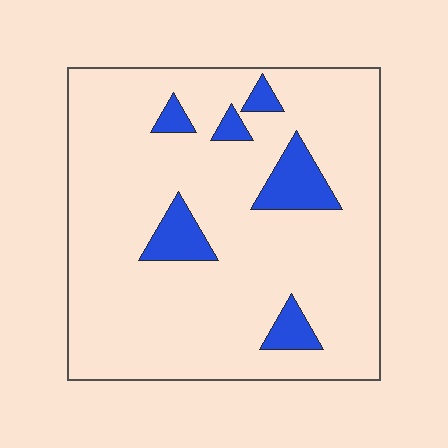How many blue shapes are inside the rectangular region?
6.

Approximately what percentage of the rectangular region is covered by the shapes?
Approximately 10%.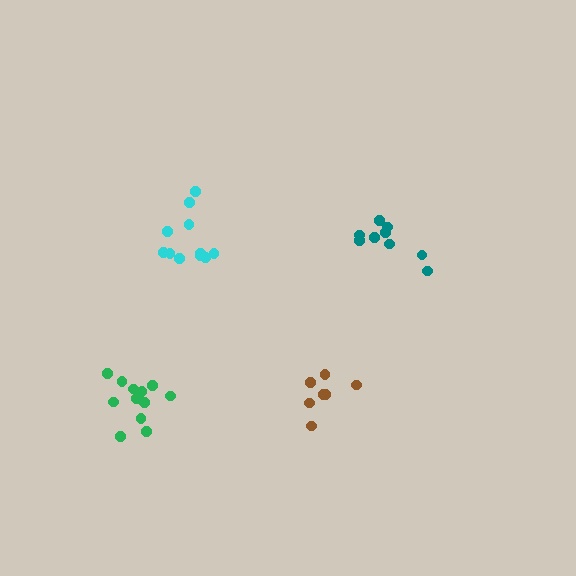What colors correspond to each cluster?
The clusters are colored: teal, brown, green, cyan.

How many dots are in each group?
Group 1: 9 dots, Group 2: 7 dots, Group 3: 12 dots, Group 4: 11 dots (39 total).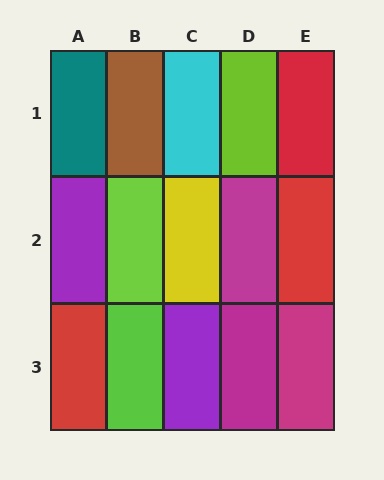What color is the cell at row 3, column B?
Lime.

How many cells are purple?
2 cells are purple.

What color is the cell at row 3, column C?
Purple.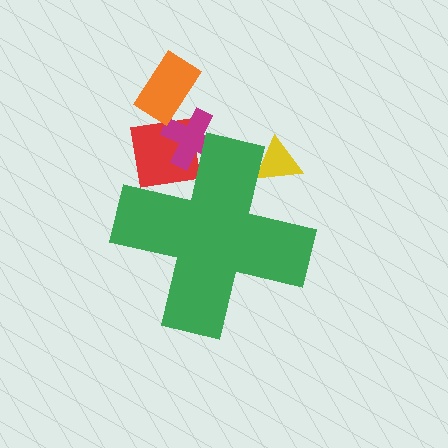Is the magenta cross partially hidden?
Yes, the magenta cross is partially hidden behind the green cross.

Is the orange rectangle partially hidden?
No, the orange rectangle is fully visible.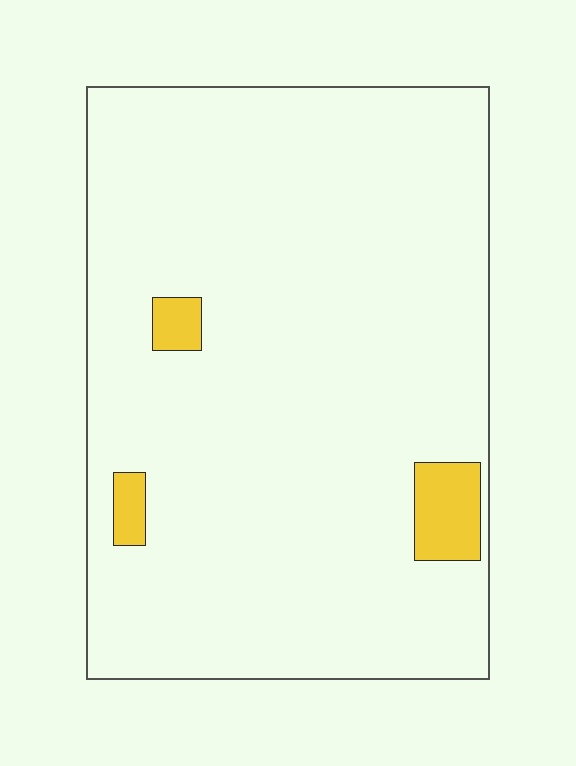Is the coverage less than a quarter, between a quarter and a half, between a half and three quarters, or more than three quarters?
Less than a quarter.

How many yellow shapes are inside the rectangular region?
3.